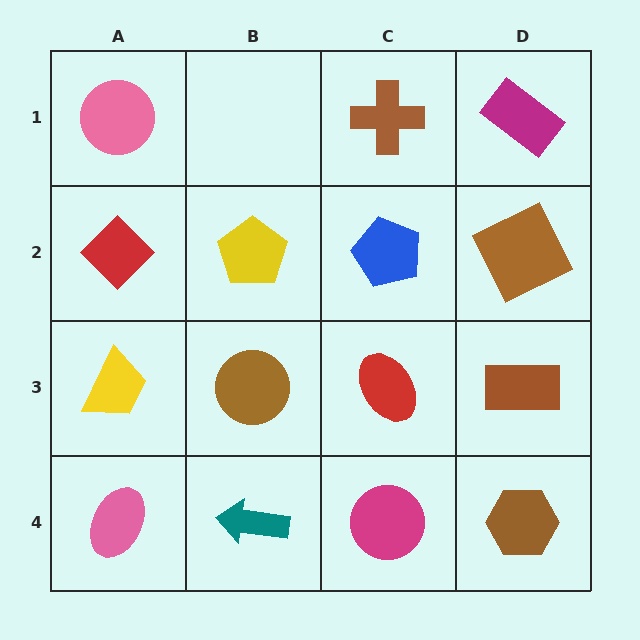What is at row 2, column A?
A red diamond.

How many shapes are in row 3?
4 shapes.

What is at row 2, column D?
A brown square.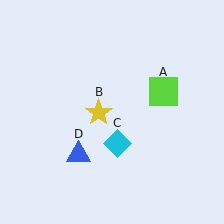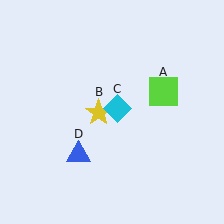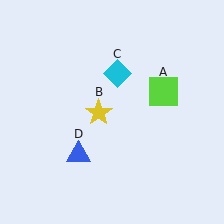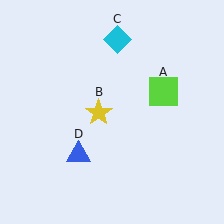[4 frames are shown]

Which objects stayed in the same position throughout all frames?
Lime square (object A) and yellow star (object B) and blue triangle (object D) remained stationary.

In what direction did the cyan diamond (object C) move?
The cyan diamond (object C) moved up.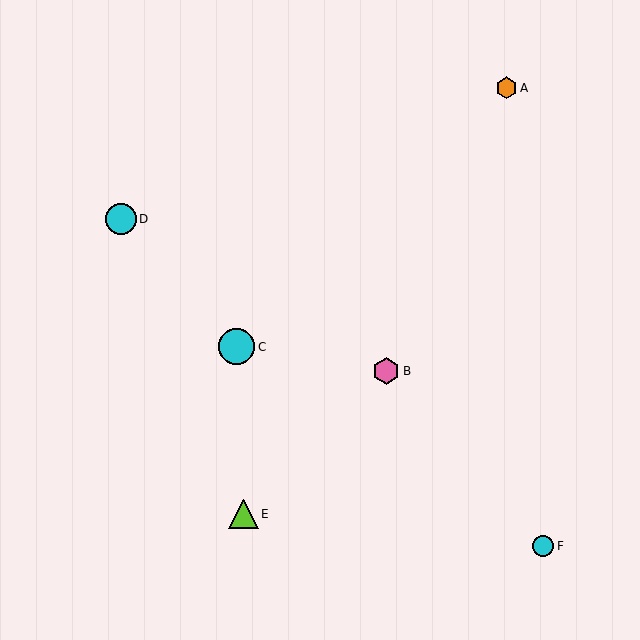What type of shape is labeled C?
Shape C is a cyan circle.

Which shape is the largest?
The cyan circle (labeled C) is the largest.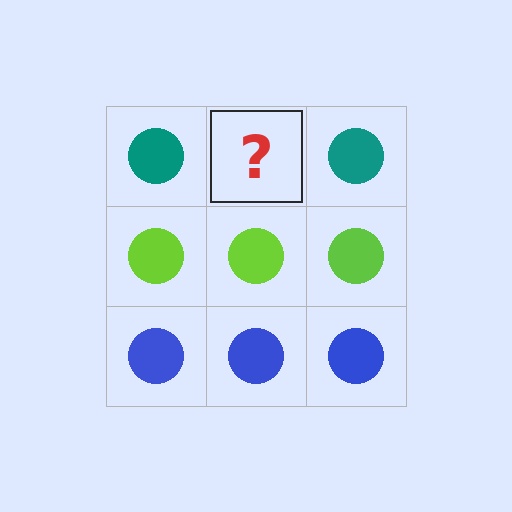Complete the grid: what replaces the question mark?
The question mark should be replaced with a teal circle.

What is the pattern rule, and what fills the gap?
The rule is that each row has a consistent color. The gap should be filled with a teal circle.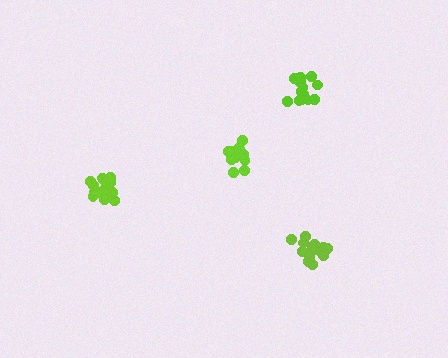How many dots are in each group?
Group 1: 15 dots, Group 2: 15 dots, Group 3: 15 dots, Group 4: 12 dots (57 total).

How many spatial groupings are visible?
There are 4 spatial groupings.